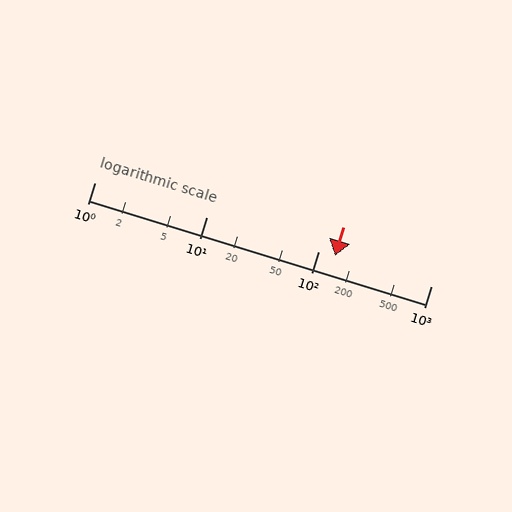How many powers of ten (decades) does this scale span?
The scale spans 3 decades, from 1 to 1000.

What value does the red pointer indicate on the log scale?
The pointer indicates approximately 140.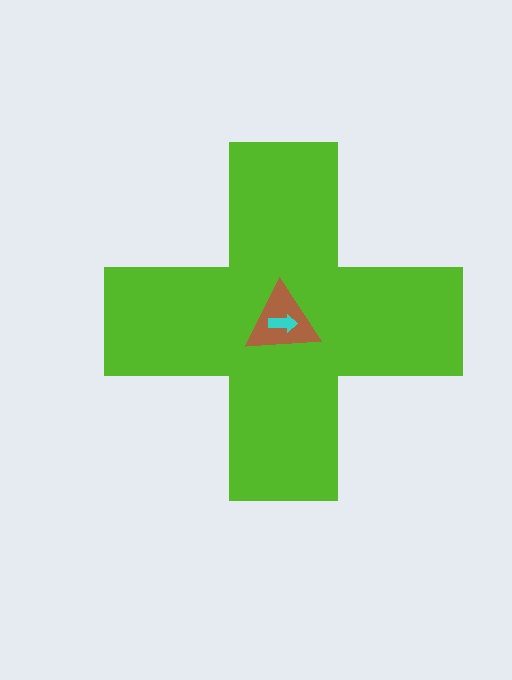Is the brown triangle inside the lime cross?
Yes.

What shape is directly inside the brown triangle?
The cyan arrow.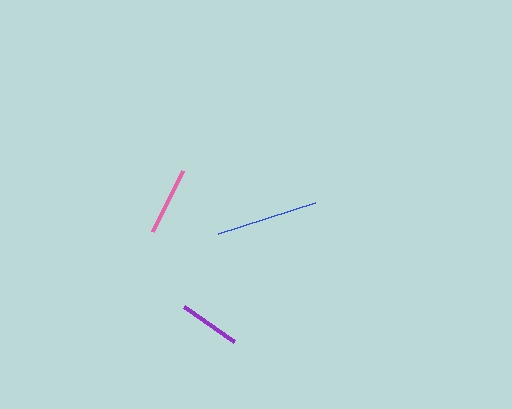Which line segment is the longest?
The blue line is the longest at approximately 103 pixels.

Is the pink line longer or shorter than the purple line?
The pink line is longer than the purple line.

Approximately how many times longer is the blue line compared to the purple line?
The blue line is approximately 1.7 times the length of the purple line.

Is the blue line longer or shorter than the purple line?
The blue line is longer than the purple line.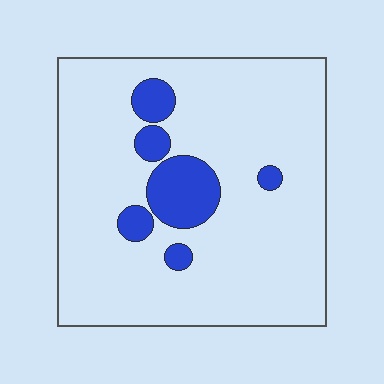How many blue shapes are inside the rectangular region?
6.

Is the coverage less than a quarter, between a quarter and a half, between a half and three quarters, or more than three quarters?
Less than a quarter.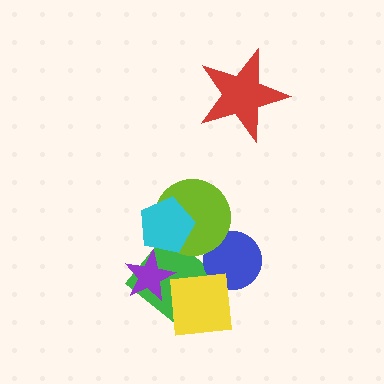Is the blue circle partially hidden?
Yes, it is partially covered by another shape.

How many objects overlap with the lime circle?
3 objects overlap with the lime circle.